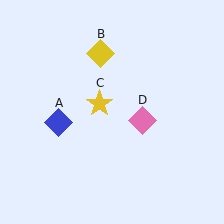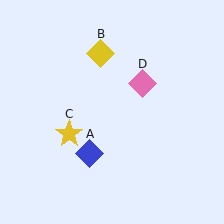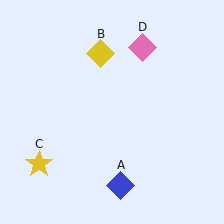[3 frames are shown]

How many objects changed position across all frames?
3 objects changed position: blue diamond (object A), yellow star (object C), pink diamond (object D).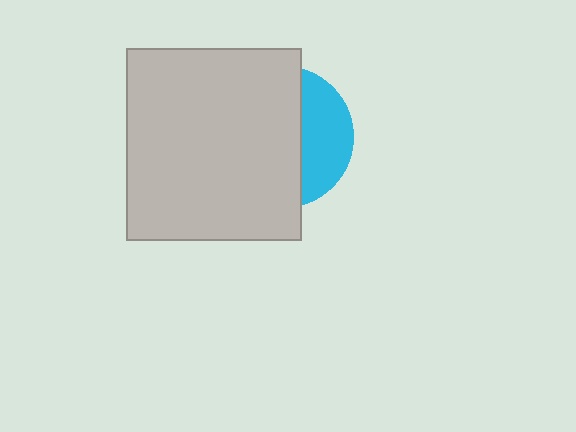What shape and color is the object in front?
The object in front is a light gray rectangle.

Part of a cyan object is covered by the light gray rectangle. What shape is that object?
It is a circle.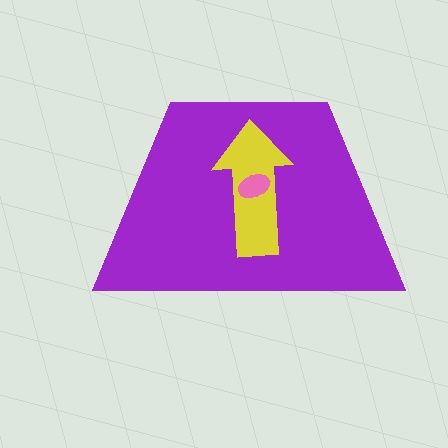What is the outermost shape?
The purple trapezoid.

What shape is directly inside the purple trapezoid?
The yellow arrow.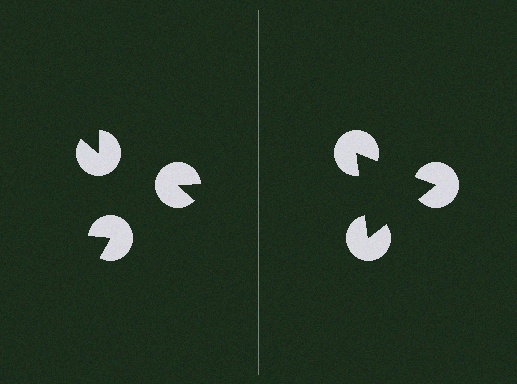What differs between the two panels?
The pac-man discs are positioned identically on both sides; only the wedge orientations differ. On the right they align to a triangle; on the left they are misaligned.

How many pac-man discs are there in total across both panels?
6 — 3 on each side.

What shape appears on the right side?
An illusory triangle.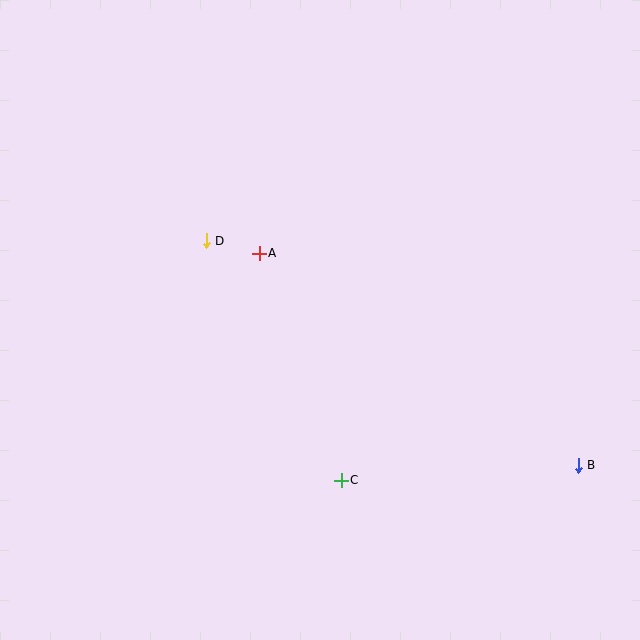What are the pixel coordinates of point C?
Point C is at (341, 480).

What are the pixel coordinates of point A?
Point A is at (259, 253).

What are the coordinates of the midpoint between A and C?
The midpoint between A and C is at (300, 367).